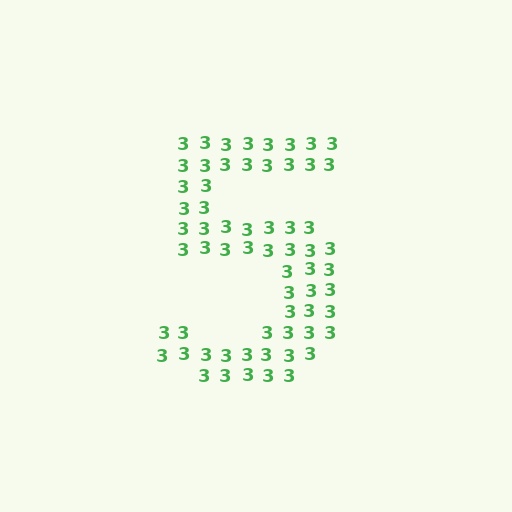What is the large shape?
The large shape is the digit 5.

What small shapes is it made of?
It is made of small digit 3's.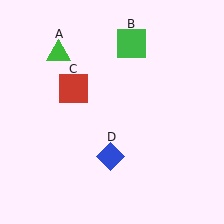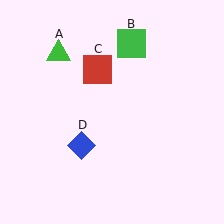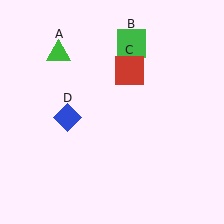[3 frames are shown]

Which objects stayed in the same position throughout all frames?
Green triangle (object A) and green square (object B) remained stationary.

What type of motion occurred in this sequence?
The red square (object C), blue diamond (object D) rotated clockwise around the center of the scene.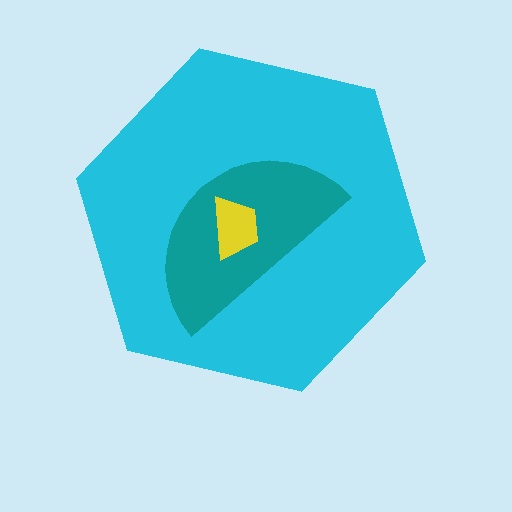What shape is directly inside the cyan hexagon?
The teal semicircle.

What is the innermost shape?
The yellow trapezoid.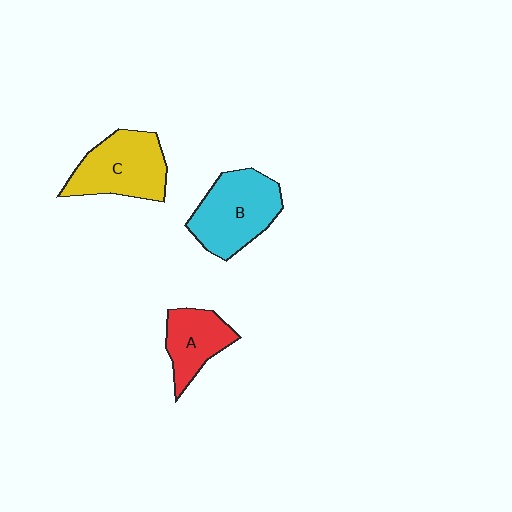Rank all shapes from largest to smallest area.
From largest to smallest: B (cyan), C (yellow), A (red).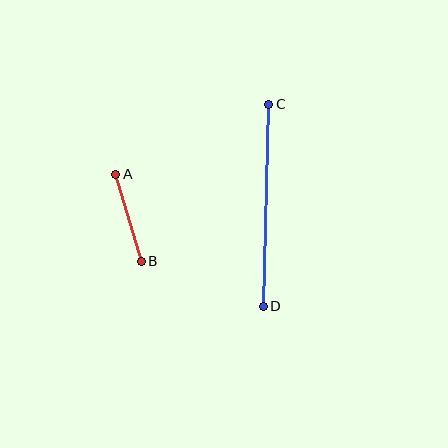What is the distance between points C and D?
The distance is approximately 202 pixels.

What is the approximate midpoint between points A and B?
The midpoint is at approximately (128, 218) pixels.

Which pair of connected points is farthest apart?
Points C and D are farthest apart.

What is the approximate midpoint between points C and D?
The midpoint is at approximately (266, 205) pixels.